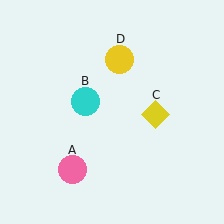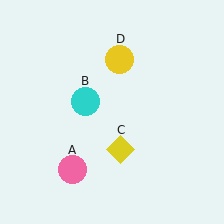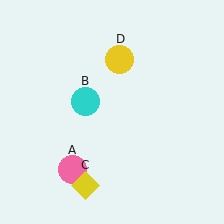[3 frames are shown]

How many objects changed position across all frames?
1 object changed position: yellow diamond (object C).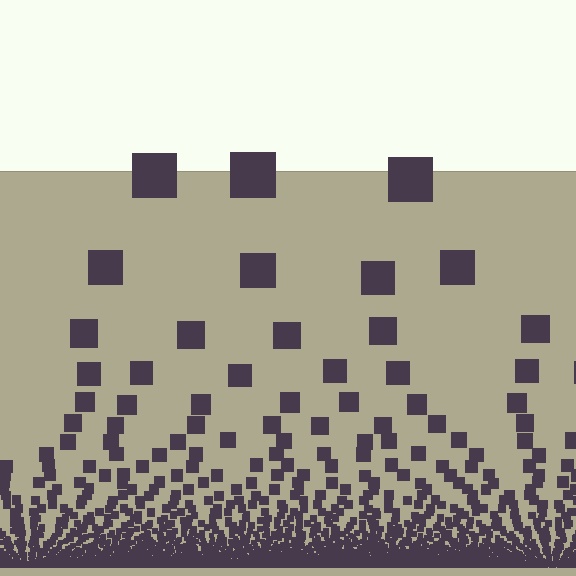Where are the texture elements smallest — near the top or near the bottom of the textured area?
Near the bottom.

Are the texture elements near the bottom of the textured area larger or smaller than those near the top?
Smaller. The gradient is inverted — elements near the bottom are smaller and denser.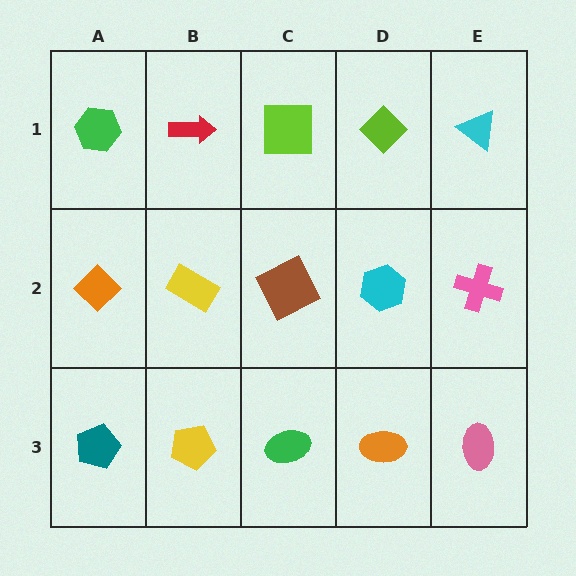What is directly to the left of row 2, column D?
A brown square.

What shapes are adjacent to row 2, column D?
A lime diamond (row 1, column D), an orange ellipse (row 3, column D), a brown square (row 2, column C), a pink cross (row 2, column E).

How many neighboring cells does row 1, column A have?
2.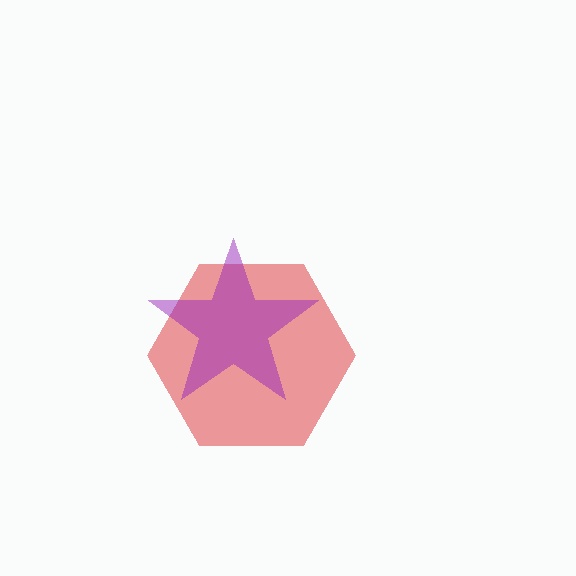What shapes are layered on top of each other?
The layered shapes are: a red hexagon, a purple star.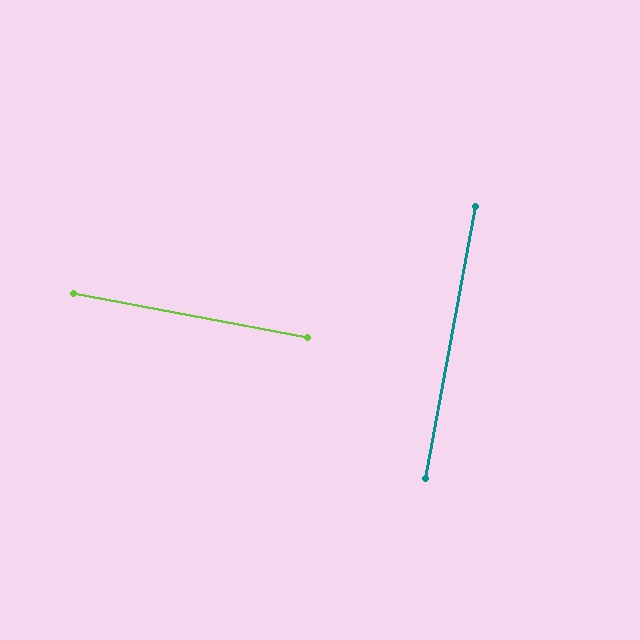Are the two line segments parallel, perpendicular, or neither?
Perpendicular — they meet at approximately 90°.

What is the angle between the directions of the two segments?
Approximately 90 degrees.